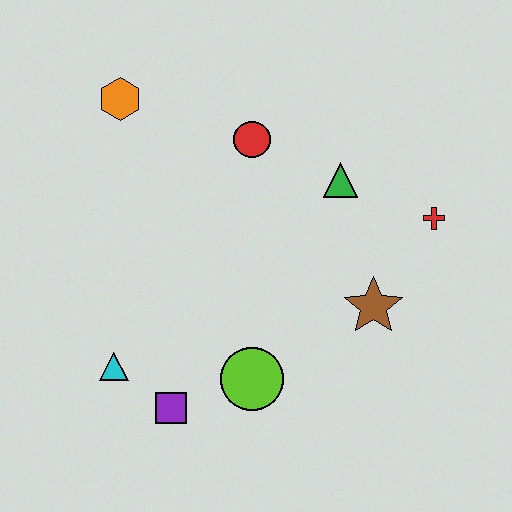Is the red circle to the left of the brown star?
Yes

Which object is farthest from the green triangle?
The cyan triangle is farthest from the green triangle.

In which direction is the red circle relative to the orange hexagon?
The red circle is to the right of the orange hexagon.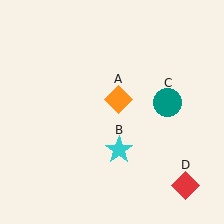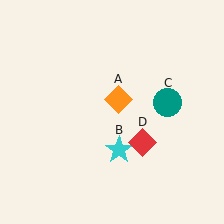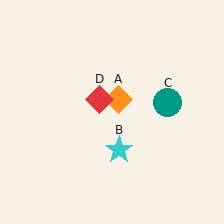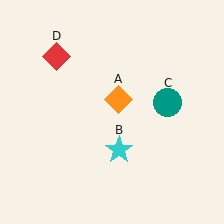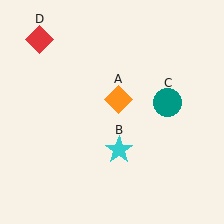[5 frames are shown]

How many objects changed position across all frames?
1 object changed position: red diamond (object D).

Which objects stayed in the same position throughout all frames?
Orange diamond (object A) and cyan star (object B) and teal circle (object C) remained stationary.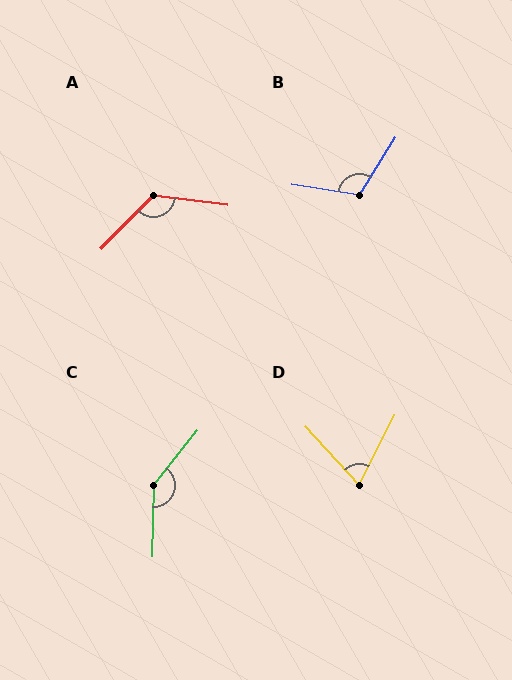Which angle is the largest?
C, at approximately 143 degrees.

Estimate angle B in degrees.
Approximately 113 degrees.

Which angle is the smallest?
D, at approximately 69 degrees.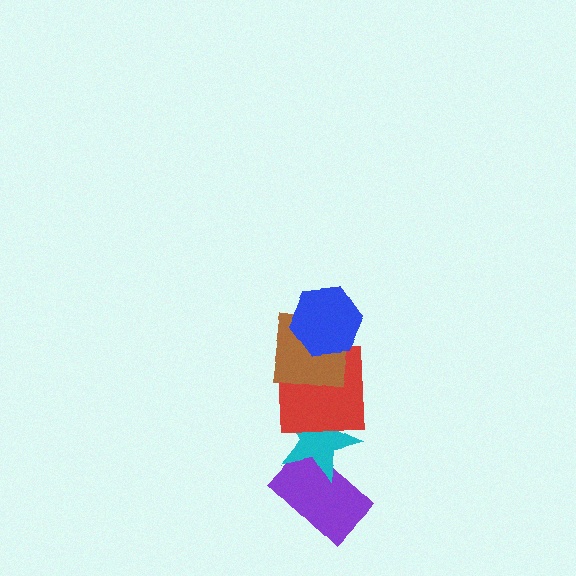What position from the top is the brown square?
The brown square is 2nd from the top.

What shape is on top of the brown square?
The blue hexagon is on top of the brown square.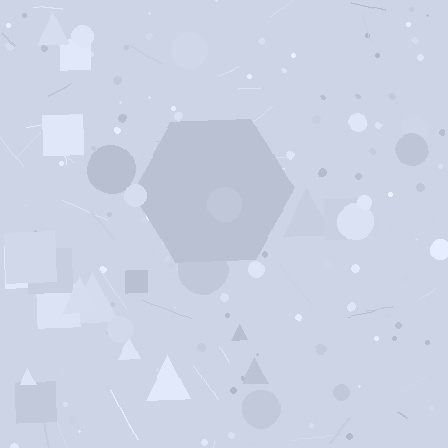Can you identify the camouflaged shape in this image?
The camouflaged shape is a hexagon.